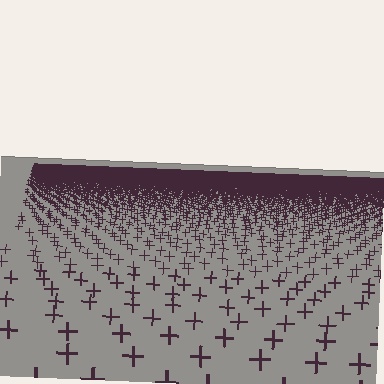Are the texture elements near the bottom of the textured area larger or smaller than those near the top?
Larger. Near the bottom, elements are closer to the viewer and appear at a bigger on-screen size.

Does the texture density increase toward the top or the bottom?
Density increases toward the top.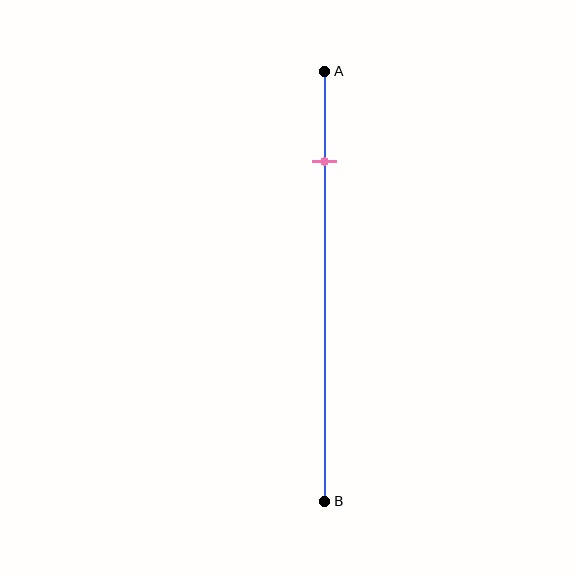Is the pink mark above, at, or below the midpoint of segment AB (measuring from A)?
The pink mark is above the midpoint of segment AB.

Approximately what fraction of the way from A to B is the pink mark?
The pink mark is approximately 20% of the way from A to B.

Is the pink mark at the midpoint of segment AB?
No, the mark is at about 20% from A, not at the 50% midpoint.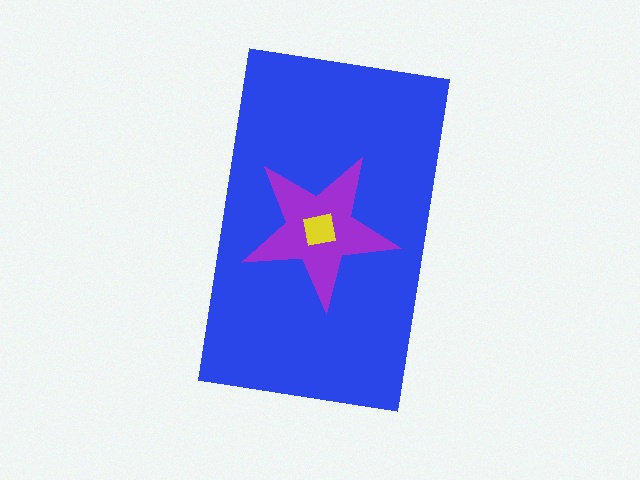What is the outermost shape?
The blue rectangle.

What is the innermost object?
The yellow square.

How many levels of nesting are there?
3.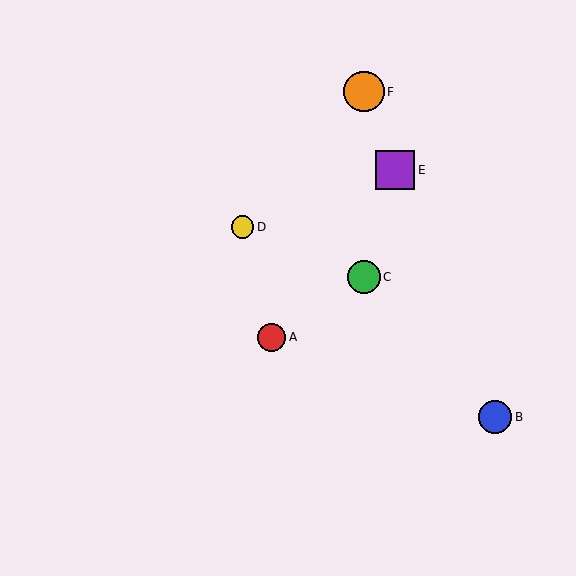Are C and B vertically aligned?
No, C is at x≈364 and B is at x≈495.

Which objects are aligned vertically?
Objects C, F are aligned vertically.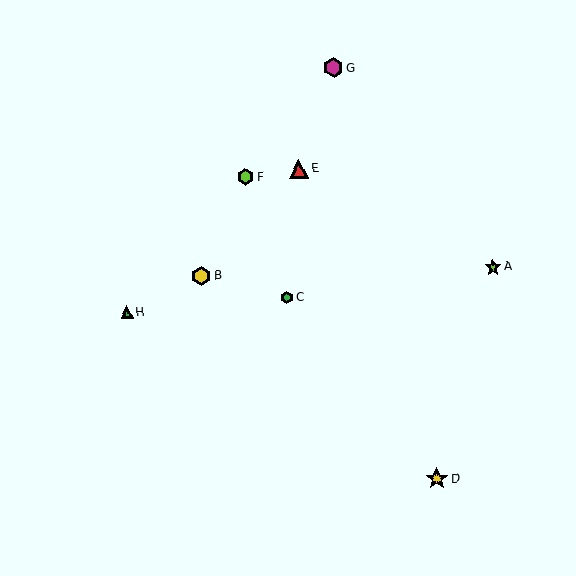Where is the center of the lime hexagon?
The center of the lime hexagon is at (245, 177).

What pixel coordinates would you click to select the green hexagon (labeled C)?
Click at (287, 297) to select the green hexagon C.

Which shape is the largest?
The yellow star (labeled D) is the largest.